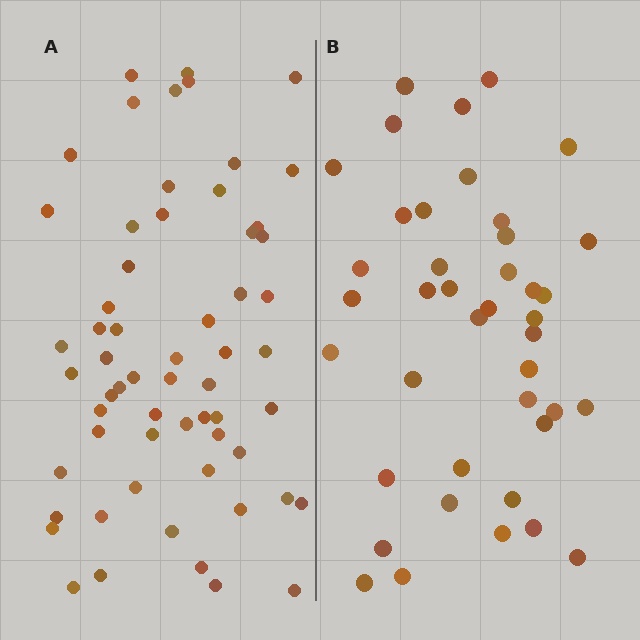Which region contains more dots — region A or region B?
Region A (the left region) has more dots.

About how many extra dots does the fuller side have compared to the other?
Region A has approximately 20 more dots than region B.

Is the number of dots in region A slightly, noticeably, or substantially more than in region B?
Region A has substantially more. The ratio is roughly 1.5 to 1.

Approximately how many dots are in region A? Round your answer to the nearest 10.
About 60 dots.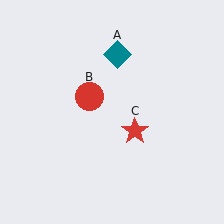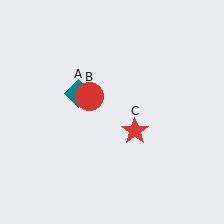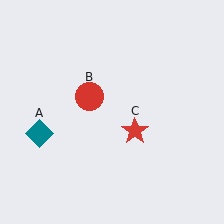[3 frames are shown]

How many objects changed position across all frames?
1 object changed position: teal diamond (object A).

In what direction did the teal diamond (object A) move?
The teal diamond (object A) moved down and to the left.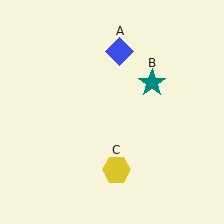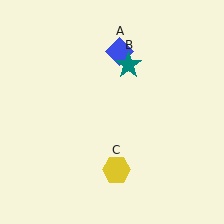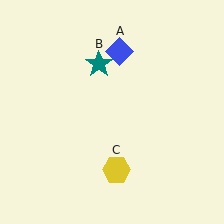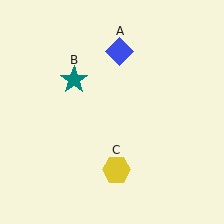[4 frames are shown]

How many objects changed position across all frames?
1 object changed position: teal star (object B).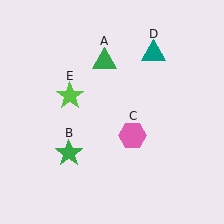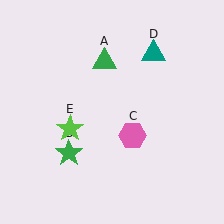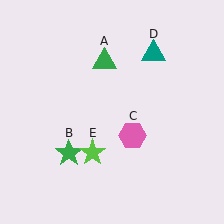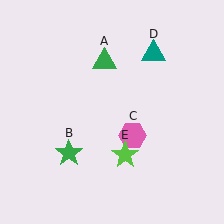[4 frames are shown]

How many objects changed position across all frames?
1 object changed position: lime star (object E).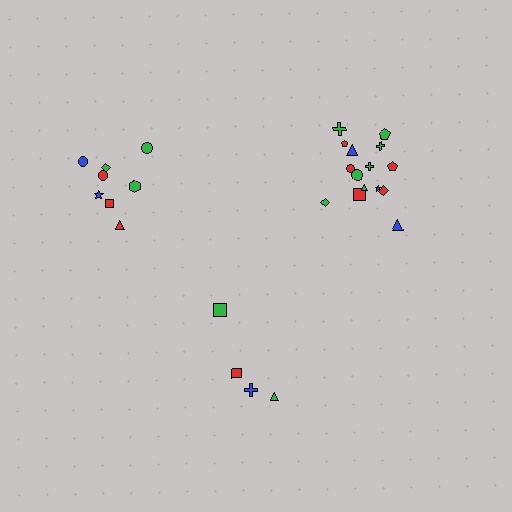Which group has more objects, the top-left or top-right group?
The top-right group.